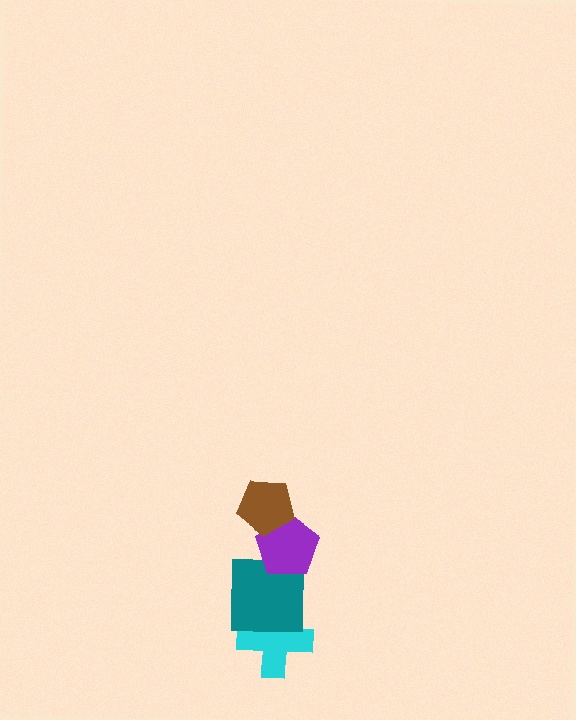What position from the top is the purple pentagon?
The purple pentagon is 2nd from the top.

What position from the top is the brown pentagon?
The brown pentagon is 1st from the top.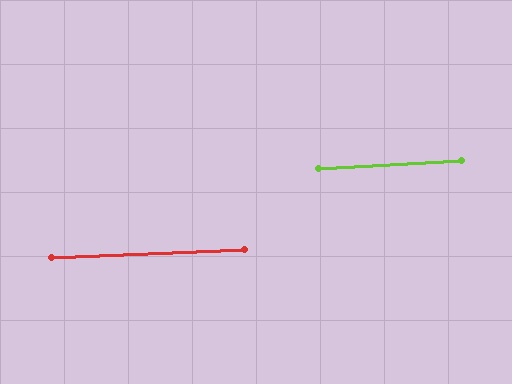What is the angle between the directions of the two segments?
Approximately 1 degree.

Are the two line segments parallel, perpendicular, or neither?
Parallel — their directions differ by only 0.9°.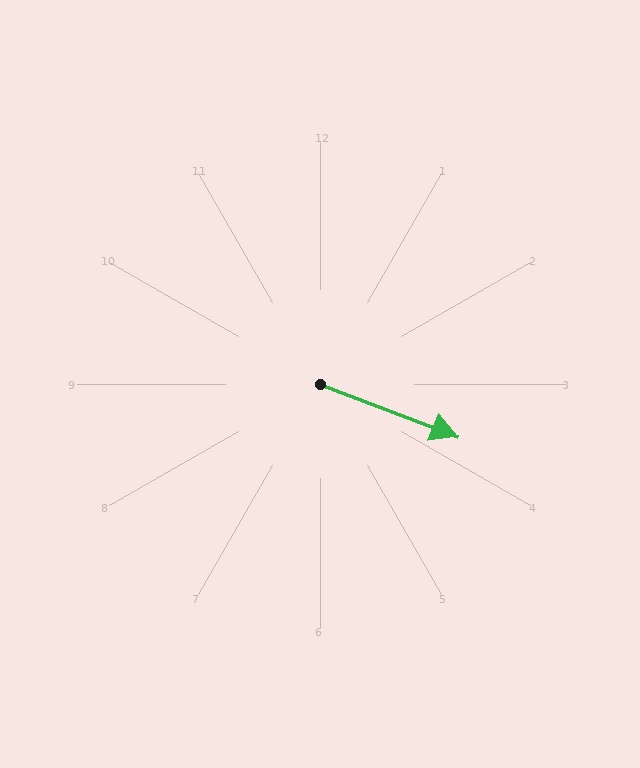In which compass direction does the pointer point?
East.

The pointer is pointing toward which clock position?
Roughly 4 o'clock.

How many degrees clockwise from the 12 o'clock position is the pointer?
Approximately 111 degrees.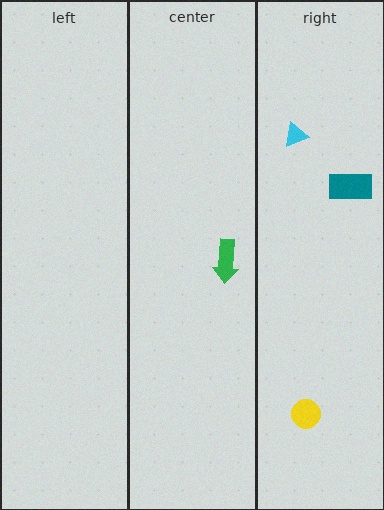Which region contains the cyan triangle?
The right region.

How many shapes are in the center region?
1.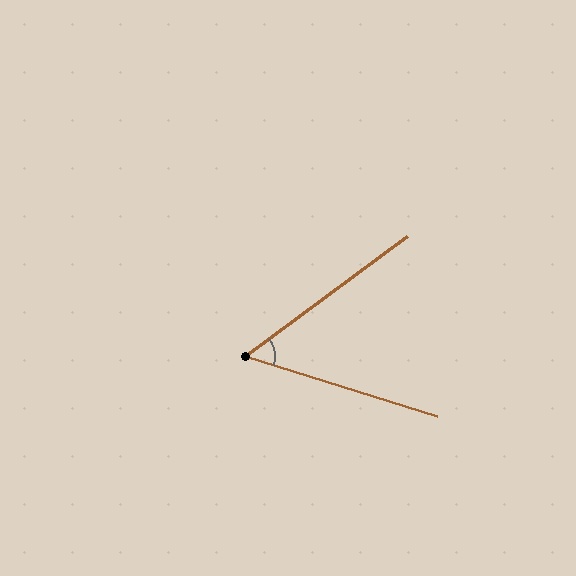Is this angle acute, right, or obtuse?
It is acute.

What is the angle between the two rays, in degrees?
Approximately 54 degrees.